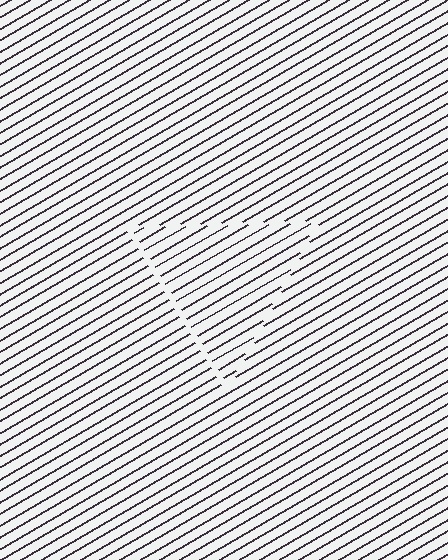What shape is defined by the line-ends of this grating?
An illusory triangle. The interior of the shape contains the same grating, shifted by half a period — the contour is defined by the phase discontinuity where line-ends from the inner and outer gratings abut.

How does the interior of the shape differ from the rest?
The interior of the shape contains the same grating, shifted by half a period — the contour is defined by the phase discontinuity where line-ends from the inner and outer gratings abut.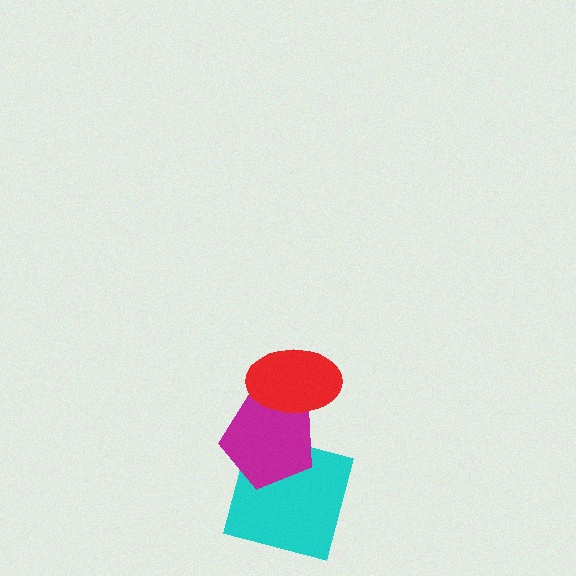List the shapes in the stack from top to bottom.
From top to bottom: the red ellipse, the magenta pentagon, the cyan square.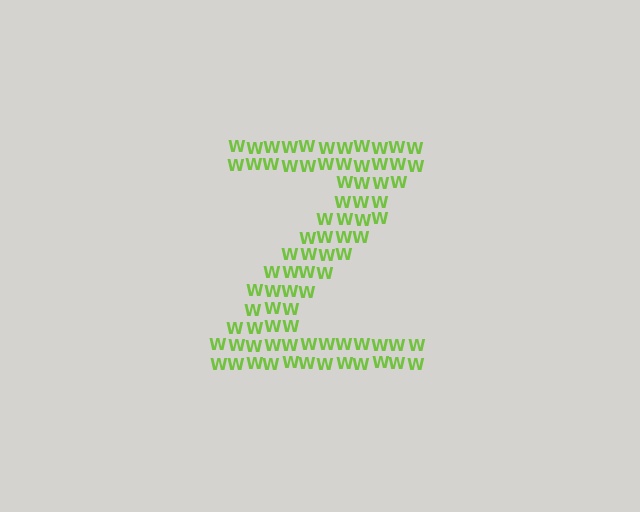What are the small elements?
The small elements are letter W's.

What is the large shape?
The large shape is the letter Z.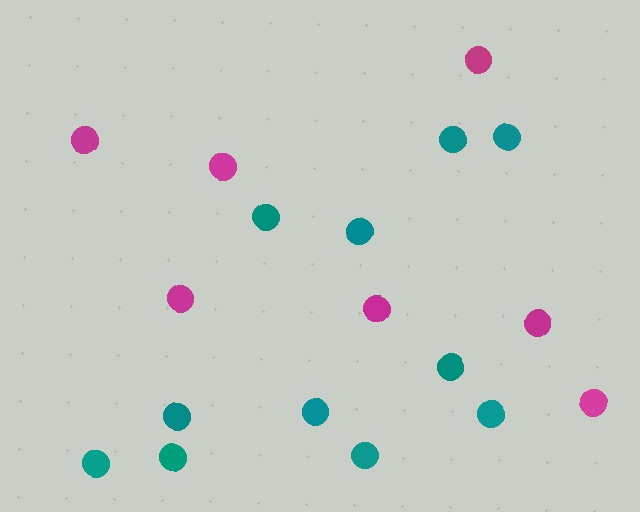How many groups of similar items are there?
There are 2 groups: one group of magenta circles (7) and one group of teal circles (11).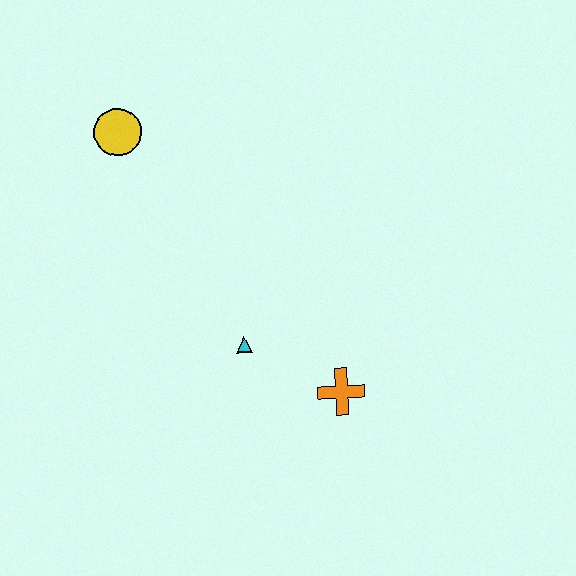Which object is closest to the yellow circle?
The cyan triangle is closest to the yellow circle.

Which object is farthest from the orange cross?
The yellow circle is farthest from the orange cross.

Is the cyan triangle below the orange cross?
No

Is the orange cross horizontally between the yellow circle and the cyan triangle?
No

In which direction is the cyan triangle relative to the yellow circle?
The cyan triangle is below the yellow circle.